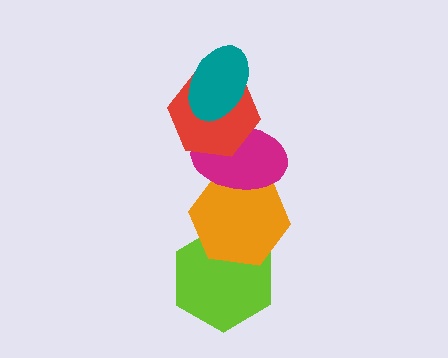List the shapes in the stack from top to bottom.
From top to bottom: the teal ellipse, the red hexagon, the magenta ellipse, the orange hexagon, the lime hexagon.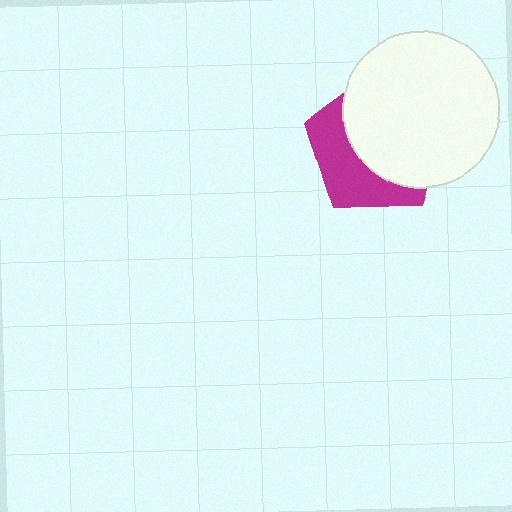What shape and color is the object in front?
The object in front is a white circle.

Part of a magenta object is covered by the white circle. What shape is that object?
It is a pentagon.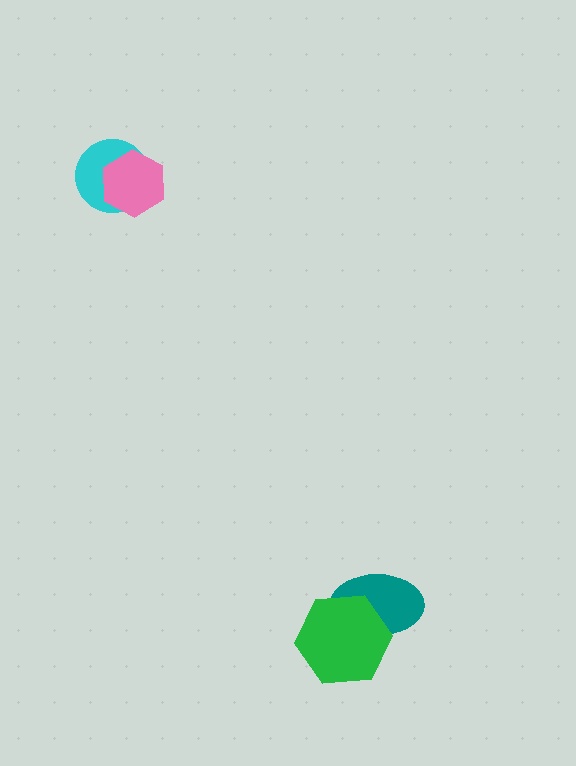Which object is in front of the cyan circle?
The pink hexagon is in front of the cyan circle.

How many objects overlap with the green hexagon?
1 object overlaps with the green hexagon.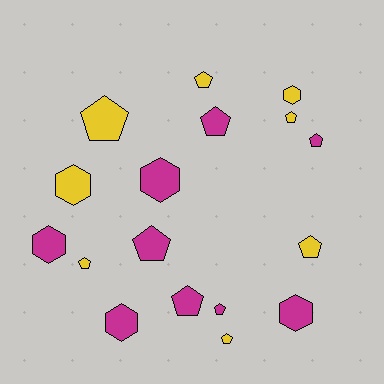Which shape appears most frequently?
Pentagon, with 11 objects.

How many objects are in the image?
There are 17 objects.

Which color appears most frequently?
Magenta, with 9 objects.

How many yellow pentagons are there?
There are 6 yellow pentagons.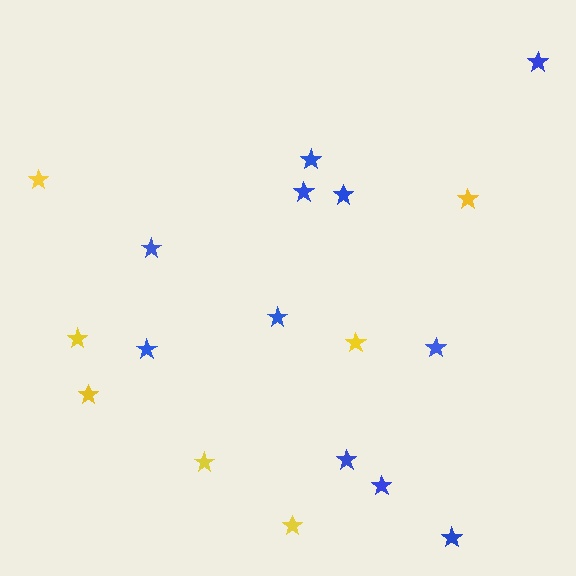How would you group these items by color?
There are 2 groups: one group of yellow stars (7) and one group of blue stars (11).